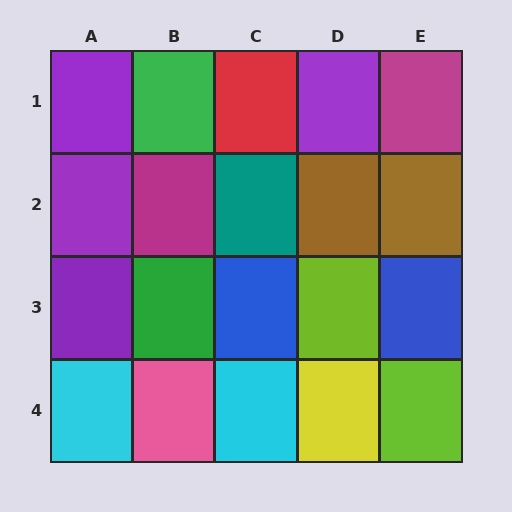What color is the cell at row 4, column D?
Yellow.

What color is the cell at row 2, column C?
Teal.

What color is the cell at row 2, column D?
Brown.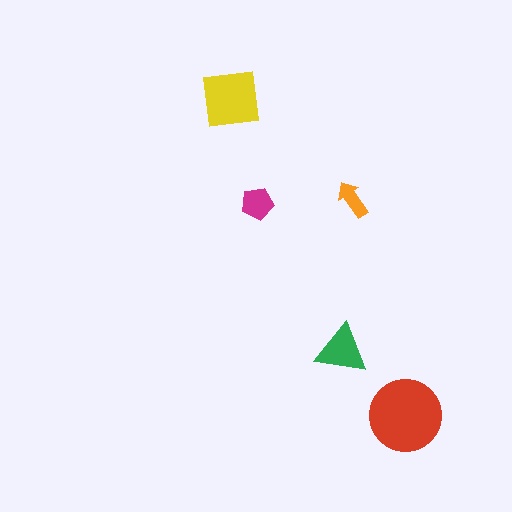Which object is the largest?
The red circle.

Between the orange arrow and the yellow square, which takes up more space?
The yellow square.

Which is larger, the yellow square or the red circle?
The red circle.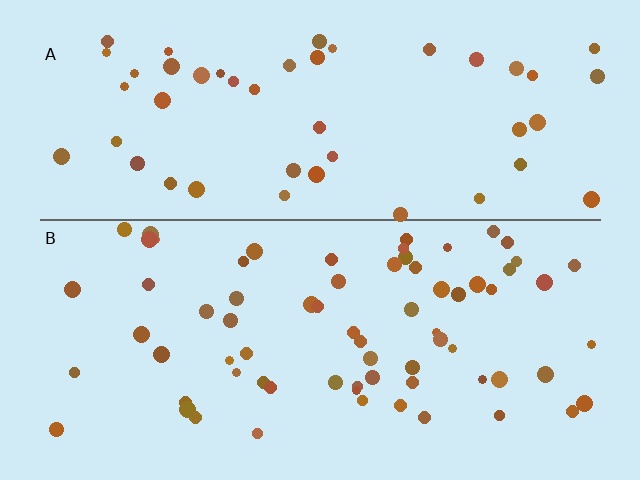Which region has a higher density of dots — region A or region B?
B (the bottom).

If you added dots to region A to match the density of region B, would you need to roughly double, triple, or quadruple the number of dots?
Approximately double.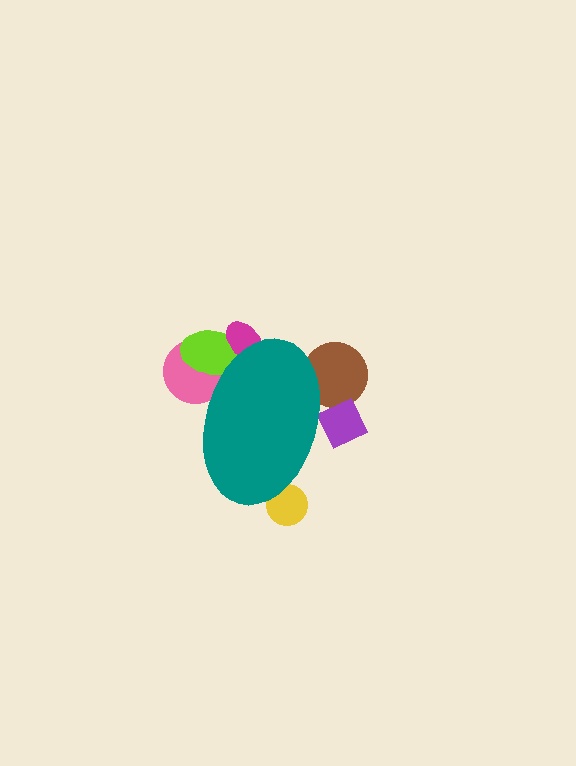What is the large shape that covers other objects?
A teal ellipse.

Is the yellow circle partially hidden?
Yes, the yellow circle is partially hidden behind the teal ellipse.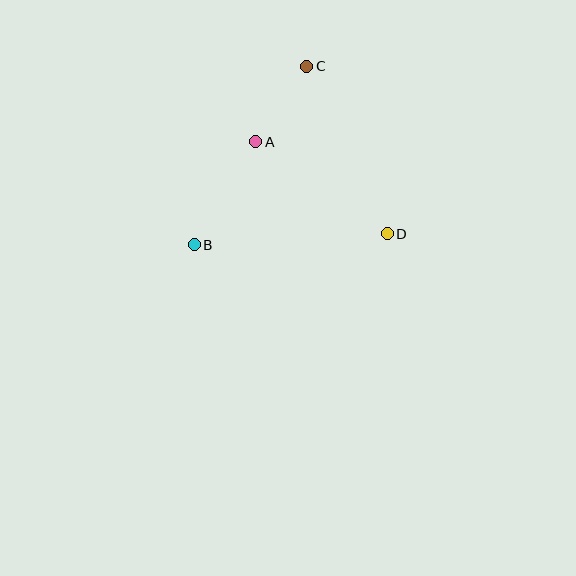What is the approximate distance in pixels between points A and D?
The distance between A and D is approximately 161 pixels.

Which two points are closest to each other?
Points A and C are closest to each other.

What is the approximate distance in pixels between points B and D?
The distance between B and D is approximately 193 pixels.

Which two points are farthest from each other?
Points B and C are farthest from each other.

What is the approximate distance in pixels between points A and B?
The distance between A and B is approximately 120 pixels.